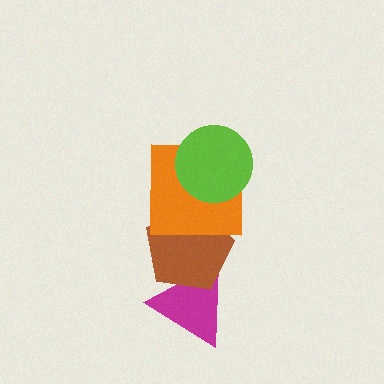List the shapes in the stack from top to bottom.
From top to bottom: the lime circle, the orange square, the brown pentagon, the magenta triangle.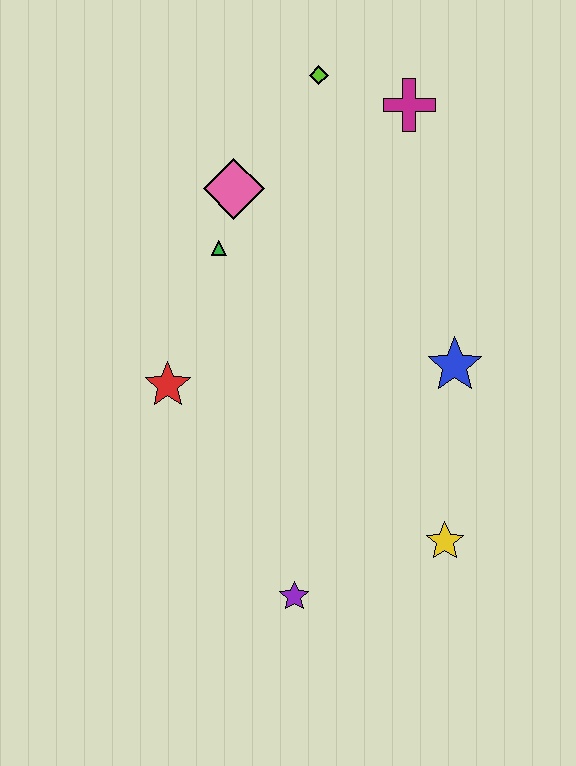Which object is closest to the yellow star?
The purple star is closest to the yellow star.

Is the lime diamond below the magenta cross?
No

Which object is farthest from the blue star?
The lime diamond is farthest from the blue star.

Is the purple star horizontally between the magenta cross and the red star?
Yes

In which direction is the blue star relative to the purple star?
The blue star is above the purple star.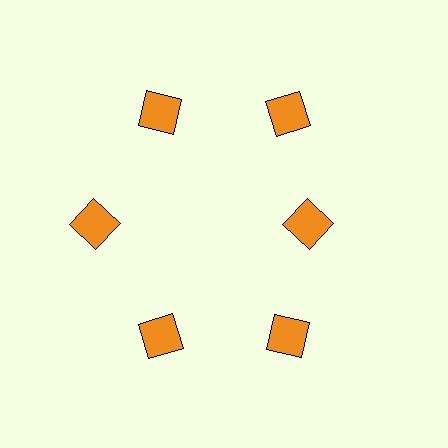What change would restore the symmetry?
The symmetry would be restored by moving it outward, back onto the ring so that all 6 squares sit at equal angles and equal distance from the center.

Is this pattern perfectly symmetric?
No. The 6 orange squares are arranged in a ring, but one element near the 3 o'clock position is pulled inward toward the center, breaking the 6-fold rotational symmetry.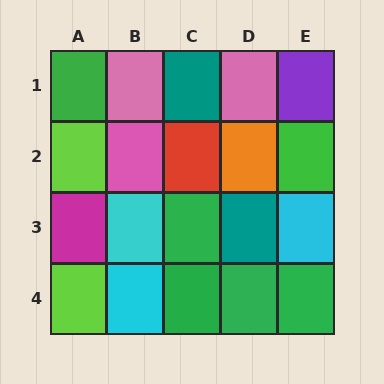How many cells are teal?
2 cells are teal.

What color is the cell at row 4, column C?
Green.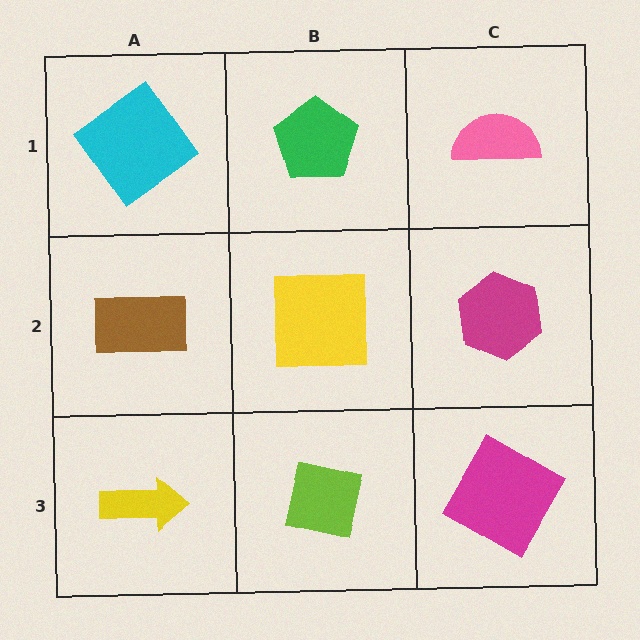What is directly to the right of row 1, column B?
A pink semicircle.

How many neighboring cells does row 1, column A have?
2.